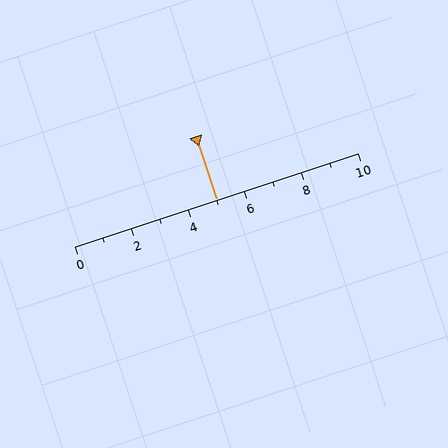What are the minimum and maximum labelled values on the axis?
The axis runs from 0 to 10.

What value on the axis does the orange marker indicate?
The marker indicates approximately 5.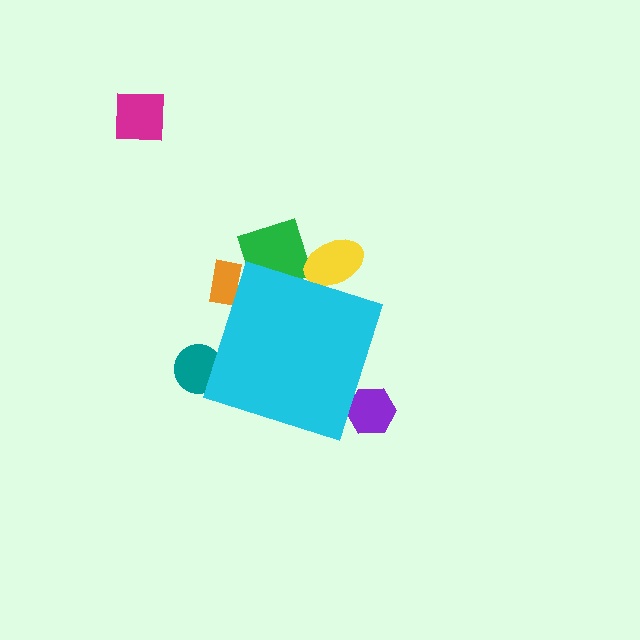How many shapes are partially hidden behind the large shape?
5 shapes are partially hidden.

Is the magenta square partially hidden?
No, the magenta square is fully visible.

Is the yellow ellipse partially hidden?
Yes, the yellow ellipse is partially hidden behind the cyan diamond.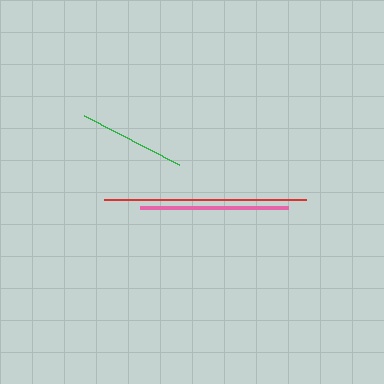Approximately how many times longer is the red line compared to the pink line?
The red line is approximately 1.4 times the length of the pink line.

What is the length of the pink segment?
The pink segment is approximately 148 pixels long.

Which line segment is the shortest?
The green line is the shortest at approximately 107 pixels.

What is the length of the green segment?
The green segment is approximately 107 pixels long.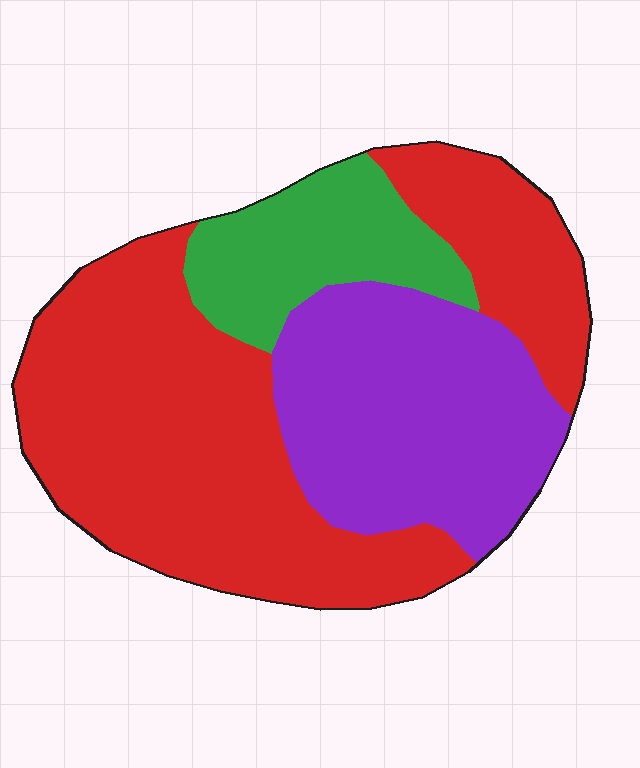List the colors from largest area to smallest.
From largest to smallest: red, purple, green.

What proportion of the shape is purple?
Purple takes up about one third (1/3) of the shape.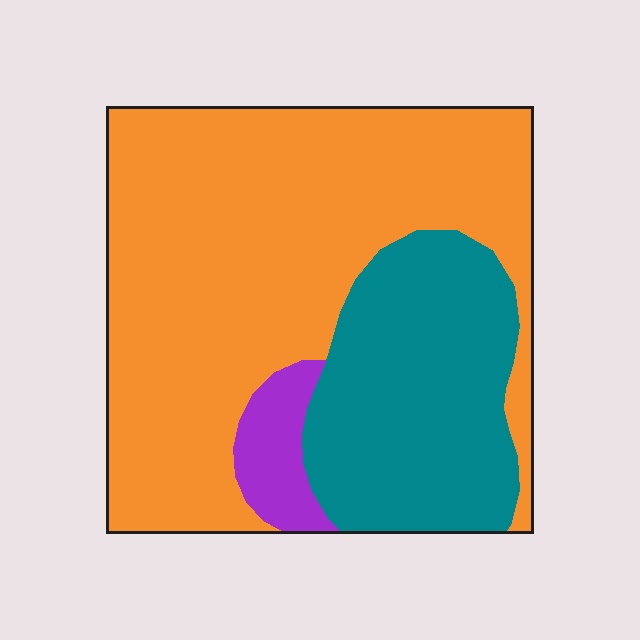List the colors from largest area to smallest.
From largest to smallest: orange, teal, purple.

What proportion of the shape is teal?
Teal covers about 30% of the shape.